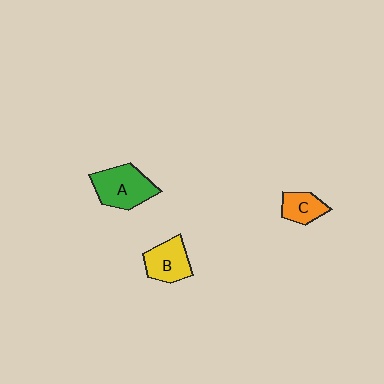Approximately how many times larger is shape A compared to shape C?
Approximately 1.8 times.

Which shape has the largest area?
Shape A (green).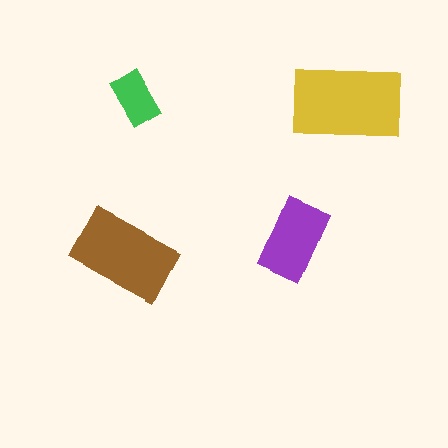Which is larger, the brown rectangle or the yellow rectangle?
The yellow one.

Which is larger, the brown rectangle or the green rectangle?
The brown one.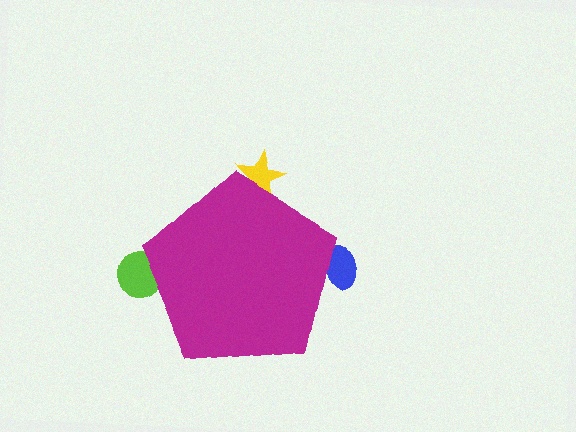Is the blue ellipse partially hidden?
Yes, the blue ellipse is partially hidden behind the magenta pentagon.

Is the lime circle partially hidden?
Yes, the lime circle is partially hidden behind the magenta pentagon.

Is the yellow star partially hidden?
Yes, the yellow star is partially hidden behind the magenta pentagon.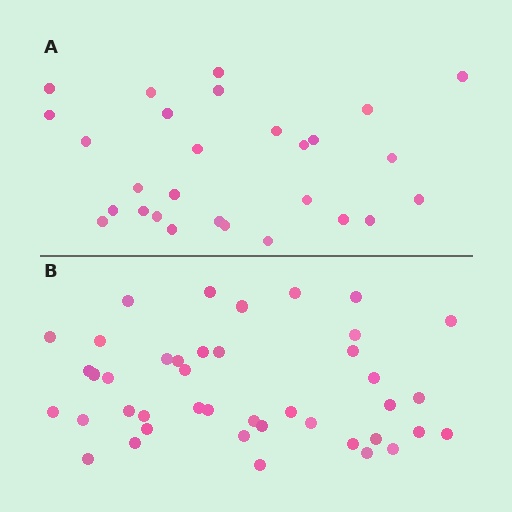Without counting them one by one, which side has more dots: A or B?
Region B (the bottom region) has more dots.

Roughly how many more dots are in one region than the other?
Region B has approximately 15 more dots than region A.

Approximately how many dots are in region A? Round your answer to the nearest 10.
About 30 dots. (The exact count is 28, which rounds to 30.)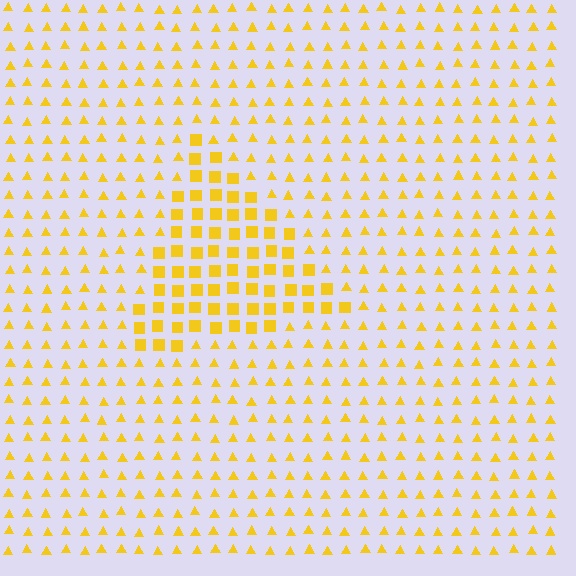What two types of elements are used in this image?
The image uses squares inside the triangle region and triangles outside it.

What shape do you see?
I see a triangle.